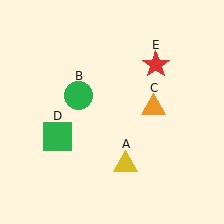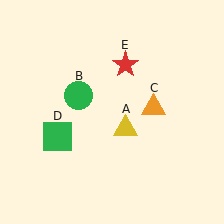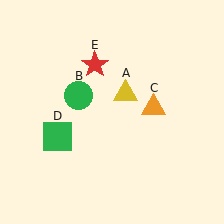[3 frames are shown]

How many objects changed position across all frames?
2 objects changed position: yellow triangle (object A), red star (object E).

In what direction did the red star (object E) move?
The red star (object E) moved left.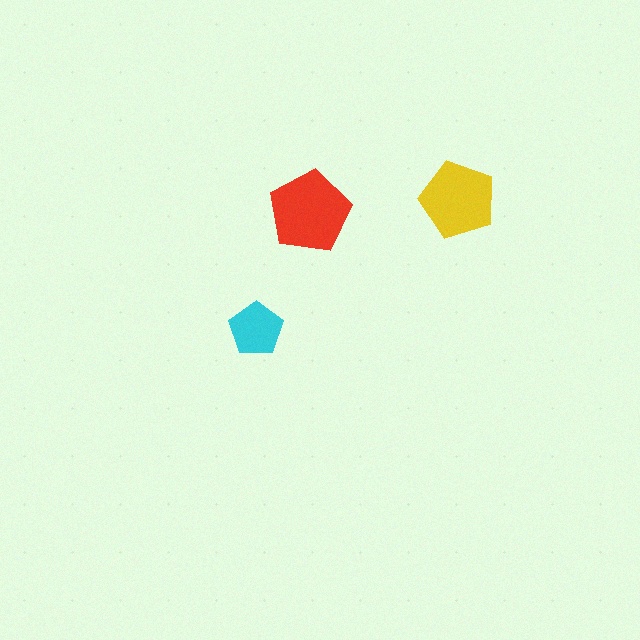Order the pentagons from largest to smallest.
the red one, the yellow one, the cyan one.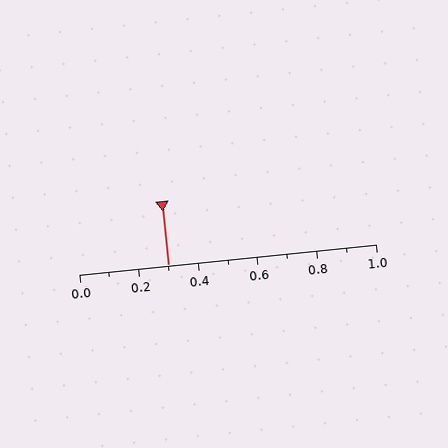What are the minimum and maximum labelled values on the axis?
The axis runs from 0.0 to 1.0.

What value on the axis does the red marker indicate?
The marker indicates approximately 0.3.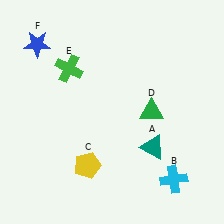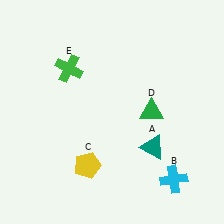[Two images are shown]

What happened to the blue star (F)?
The blue star (F) was removed in Image 2. It was in the top-left area of Image 1.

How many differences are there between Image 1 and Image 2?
There is 1 difference between the two images.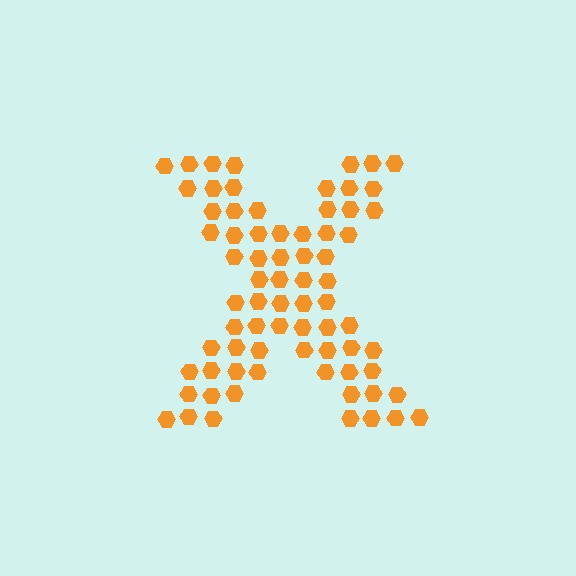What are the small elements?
The small elements are hexagons.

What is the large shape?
The large shape is the letter X.